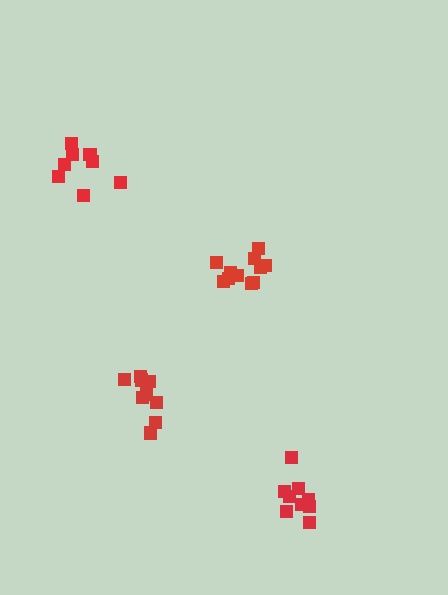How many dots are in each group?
Group 1: 8 dots, Group 2: 10 dots, Group 3: 9 dots, Group 4: 11 dots (38 total).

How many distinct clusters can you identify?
There are 4 distinct clusters.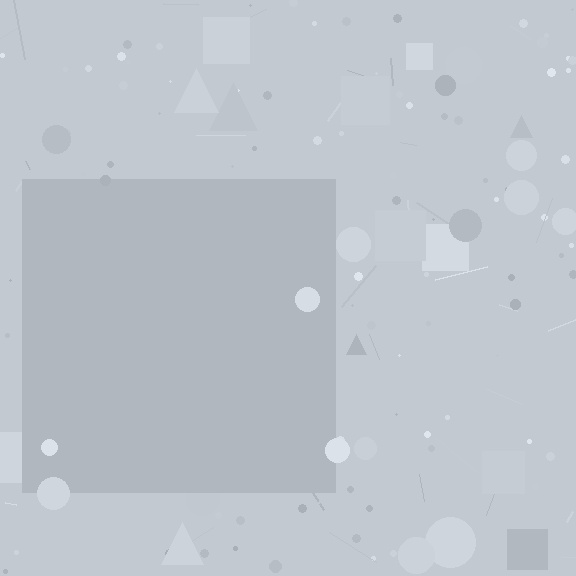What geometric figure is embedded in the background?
A square is embedded in the background.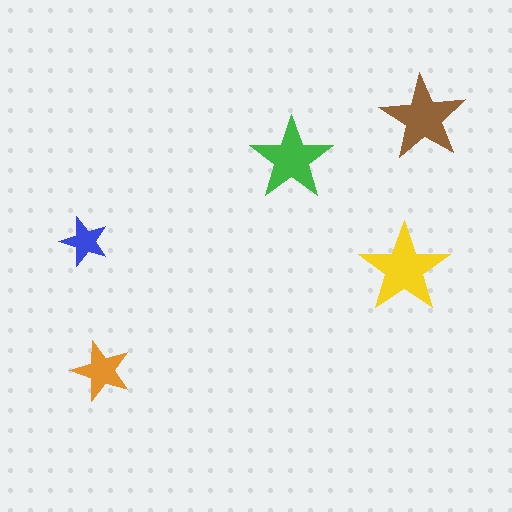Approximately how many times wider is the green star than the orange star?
About 1.5 times wider.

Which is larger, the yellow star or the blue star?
The yellow one.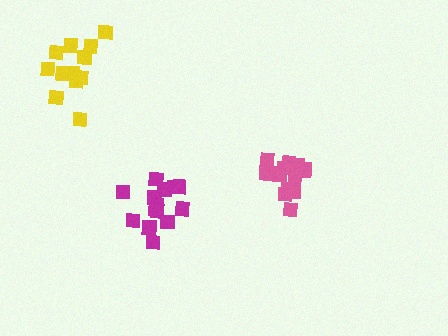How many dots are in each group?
Group 1: 14 dots, Group 2: 12 dots, Group 3: 14 dots (40 total).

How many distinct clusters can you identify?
There are 3 distinct clusters.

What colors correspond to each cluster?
The clusters are colored: magenta, yellow, pink.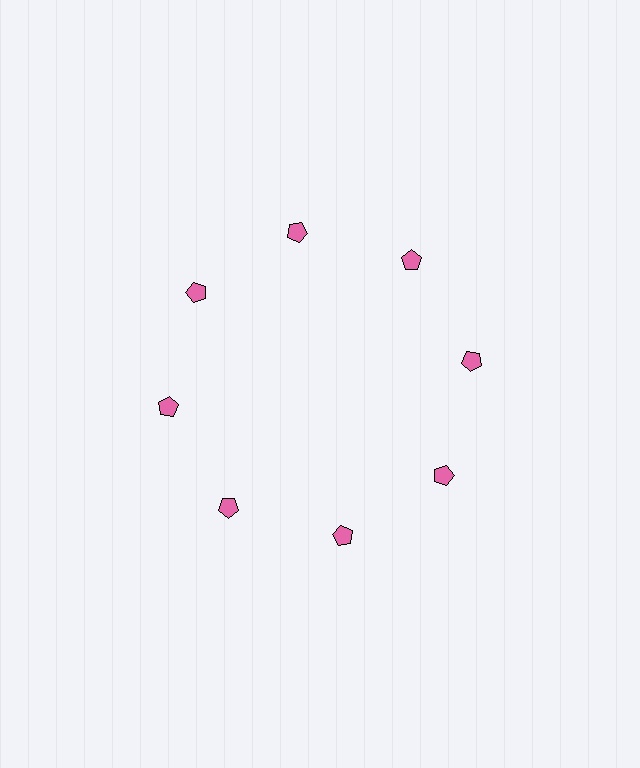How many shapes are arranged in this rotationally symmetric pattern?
There are 8 shapes, arranged in 8 groups of 1.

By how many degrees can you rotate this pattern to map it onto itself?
The pattern maps onto itself every 45 degrees of rotation.